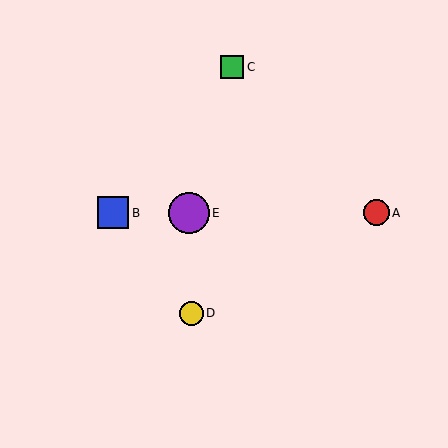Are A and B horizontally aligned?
Yes, both are at y≈213.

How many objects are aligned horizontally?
3 objects (A, B, E) are aligned horizontally.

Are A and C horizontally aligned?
No, A is at y≈213 and C is at y≈67.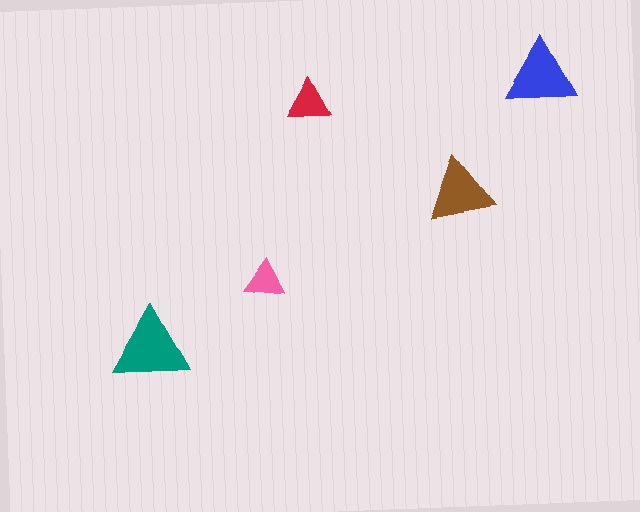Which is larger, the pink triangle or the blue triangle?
The blue one.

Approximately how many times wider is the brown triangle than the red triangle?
About 1.5 times wider.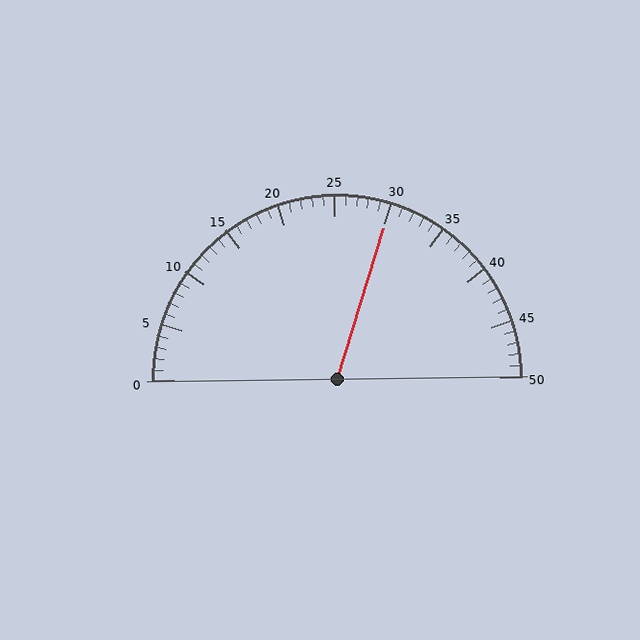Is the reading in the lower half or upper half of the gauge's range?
The reading is in the upper half of the range (0 to 50).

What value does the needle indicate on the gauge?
The needle indicates approximately 30.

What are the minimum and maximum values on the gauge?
The gauge ranges from 0 to 50.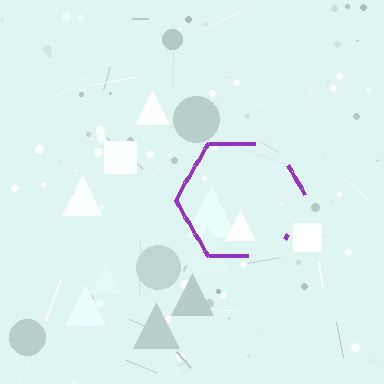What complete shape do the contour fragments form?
The contour fragments form a hexagon.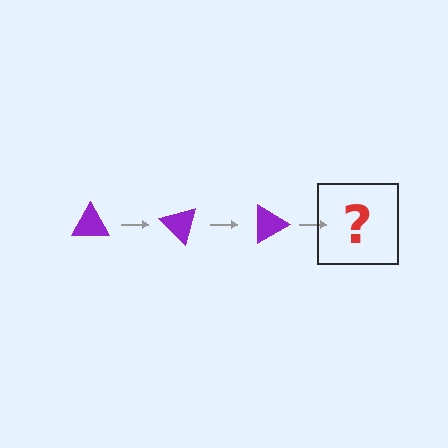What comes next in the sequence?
The next element should be a purple triangle rotated 135 degrees.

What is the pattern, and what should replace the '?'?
The pattern is that the triangle rotates 45 degrees each step. The '?' should be a purple triangle rotated 135 degrees.